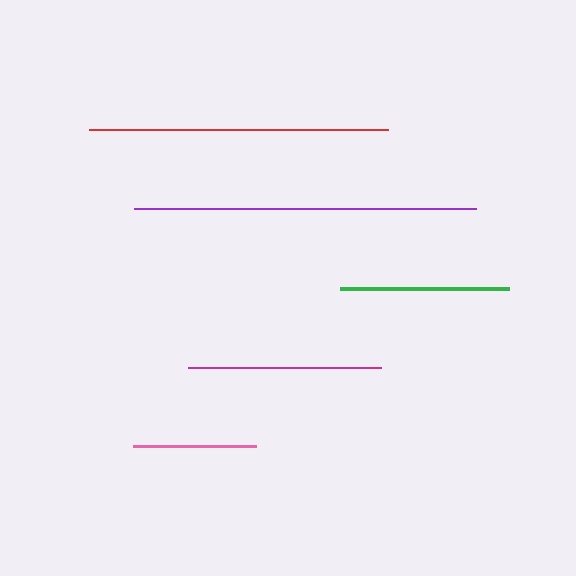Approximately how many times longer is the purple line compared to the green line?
The purple line is approximately 2.0 times the length of the green line.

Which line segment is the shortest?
The pink line is the shortest at approximately 122 pixels.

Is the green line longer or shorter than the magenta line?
The magenta line is longer than the green line.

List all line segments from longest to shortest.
From longest to shortest: purple, red, magenta, green, pink.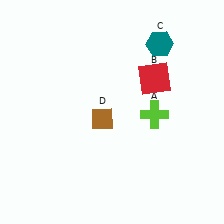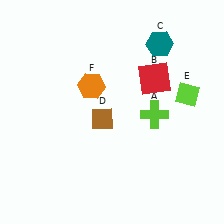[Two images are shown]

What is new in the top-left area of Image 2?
An orange hexagon (F) was added in the top-left area of Image 2.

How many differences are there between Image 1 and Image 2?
There are 2 differences between the two images.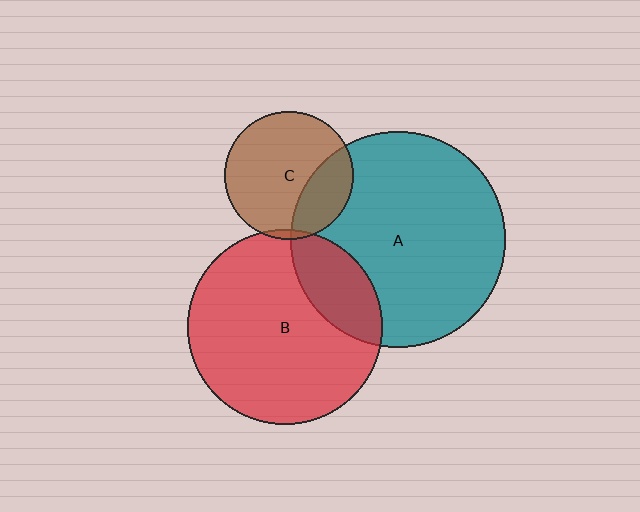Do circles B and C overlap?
Yes.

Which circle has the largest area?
Circle A (teal).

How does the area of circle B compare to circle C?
Approximately 2.3 times.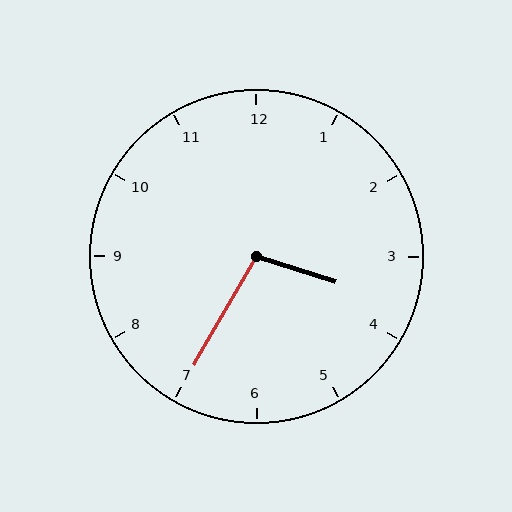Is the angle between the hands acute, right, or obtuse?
It is obtuse.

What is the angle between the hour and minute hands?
Approximately 102 degrees.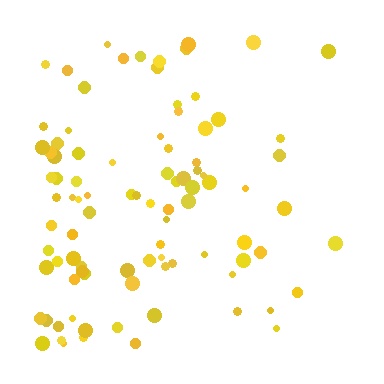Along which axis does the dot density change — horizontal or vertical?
Horizontal.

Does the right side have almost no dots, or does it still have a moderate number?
Still a moderate number, just noticeably fewer than the left.